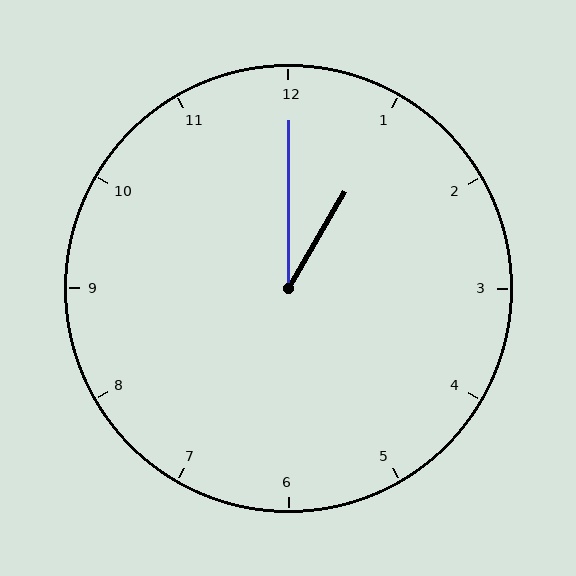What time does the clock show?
1:00.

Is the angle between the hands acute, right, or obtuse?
It is acute.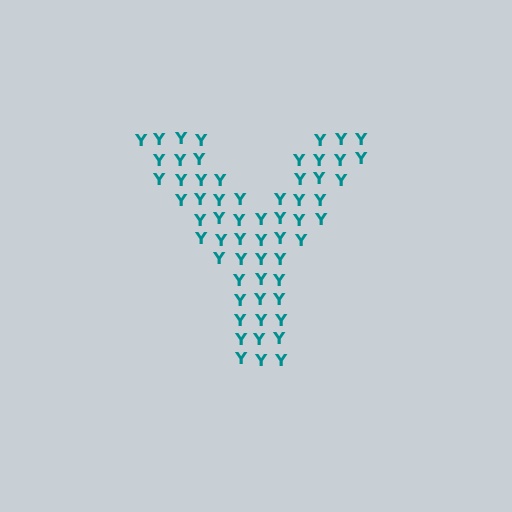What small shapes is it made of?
It is made of small letter Y's.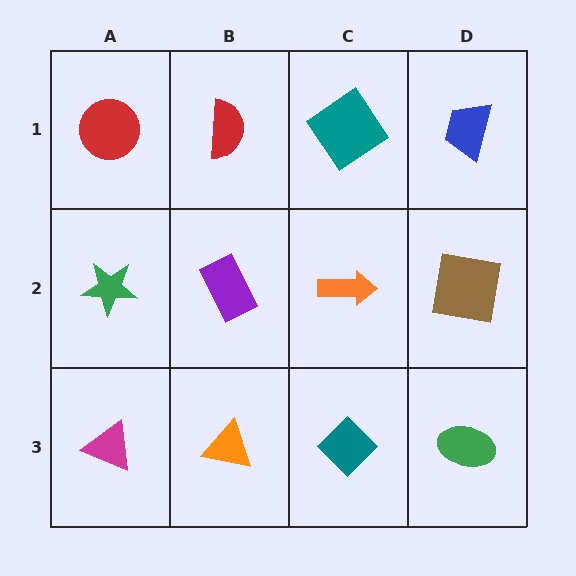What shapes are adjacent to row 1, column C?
An orange arrow (row 2, column C), a red semicircle (row 1, column B), a blue trapezoid (row 1, column D).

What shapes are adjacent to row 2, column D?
A blue trapezoid (row 1, column D), a green ellipse (row 3, column D), an orange arrow (row 2, column C).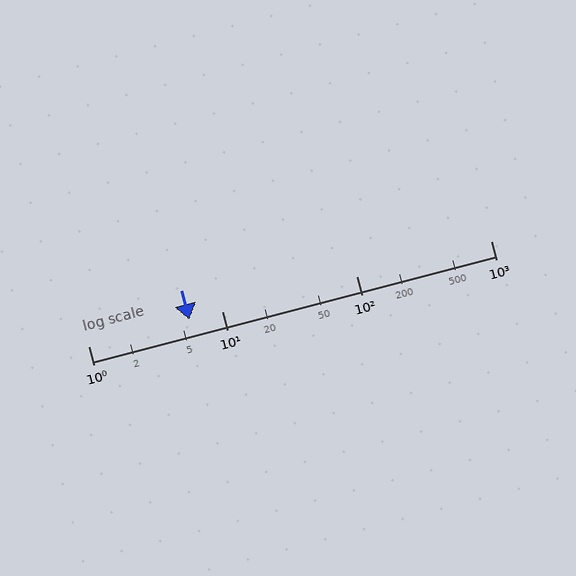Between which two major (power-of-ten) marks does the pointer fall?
The pointer is between 1 and 10.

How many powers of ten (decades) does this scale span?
The scale spans 3 decades, from 1 to 1000.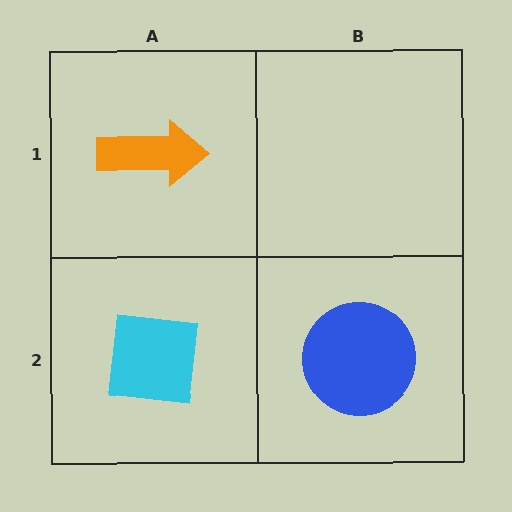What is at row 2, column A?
A cyan square.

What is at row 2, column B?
A blue circle.